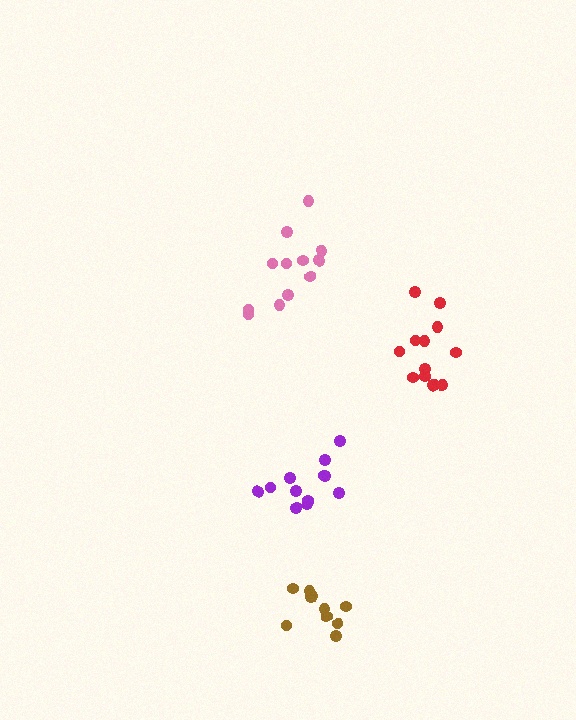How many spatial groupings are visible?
There are 4 spatial groupings.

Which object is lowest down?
The brown cluster is bottommost.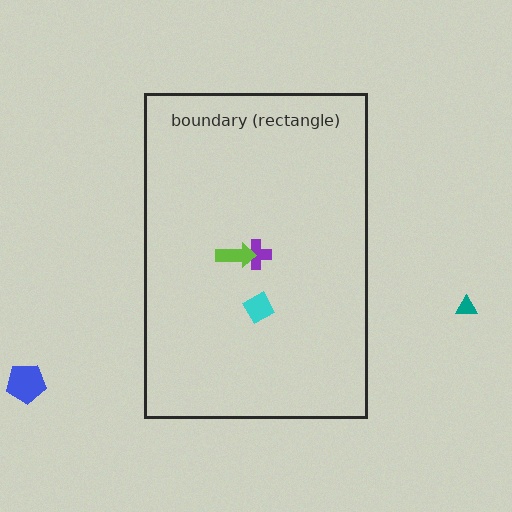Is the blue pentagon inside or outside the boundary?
Outside.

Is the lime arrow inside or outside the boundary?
Inside.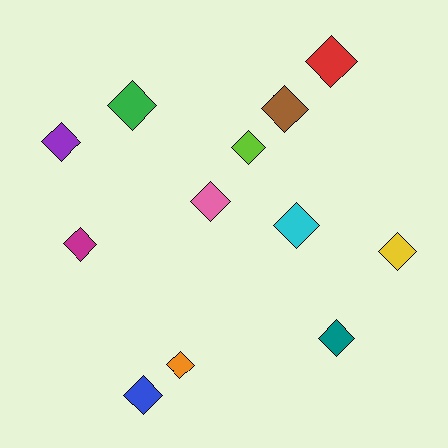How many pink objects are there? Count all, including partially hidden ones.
There is 1 pink object.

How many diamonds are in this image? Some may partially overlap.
There are 12 diamonds.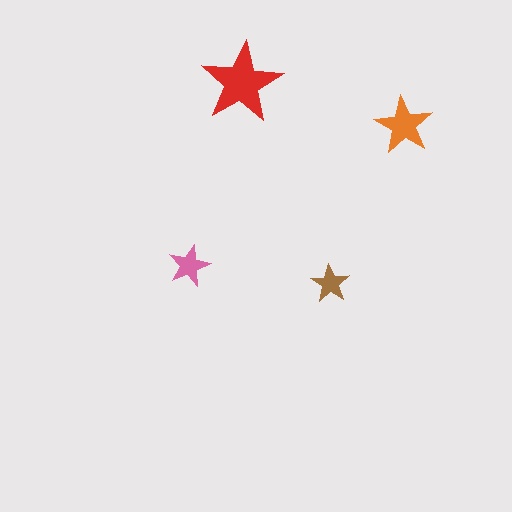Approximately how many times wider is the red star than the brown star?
About 2 times wider.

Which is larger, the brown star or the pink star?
The pink one.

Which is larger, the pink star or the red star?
The red one.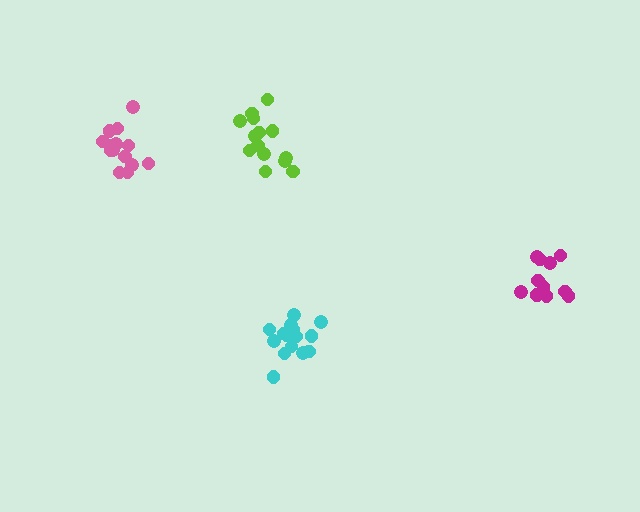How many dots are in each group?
Group 1: 14 dots, Group 2: 16 dots, Group 3: 12 dots, Group 4: 14 dots (56 total).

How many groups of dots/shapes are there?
There are 4 groups.